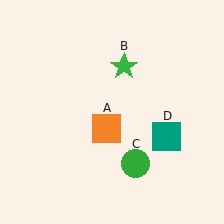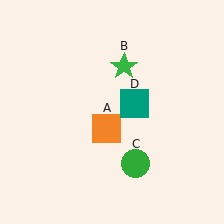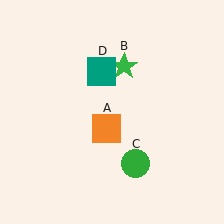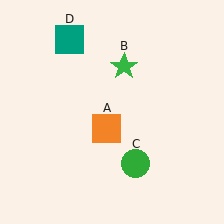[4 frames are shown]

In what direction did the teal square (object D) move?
The teal square (object D) moved up and to the left.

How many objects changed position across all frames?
1 object changed position: teal square (object D).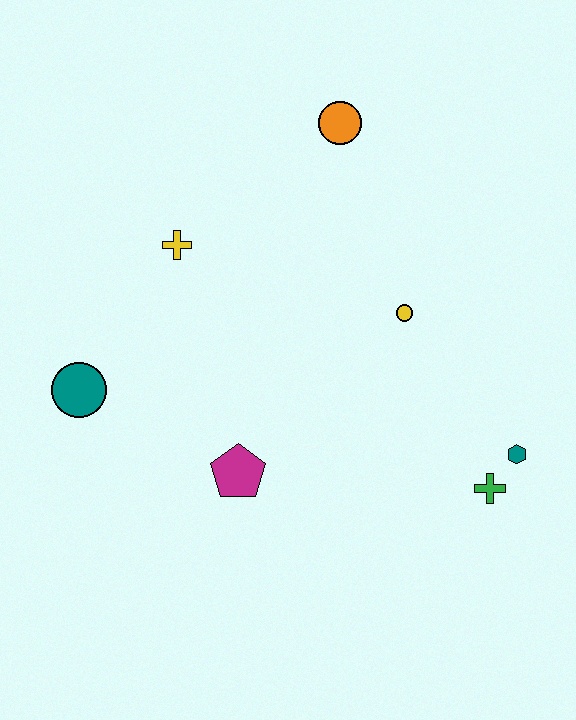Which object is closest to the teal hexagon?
The green cross is closest to the teal hexagon.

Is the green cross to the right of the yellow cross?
Yes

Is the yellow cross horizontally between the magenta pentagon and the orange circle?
No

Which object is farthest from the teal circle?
The teal hexagon is farthest from the teal circle.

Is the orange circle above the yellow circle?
Yes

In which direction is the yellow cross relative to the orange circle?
The yellow cross is to the left of the orange circle.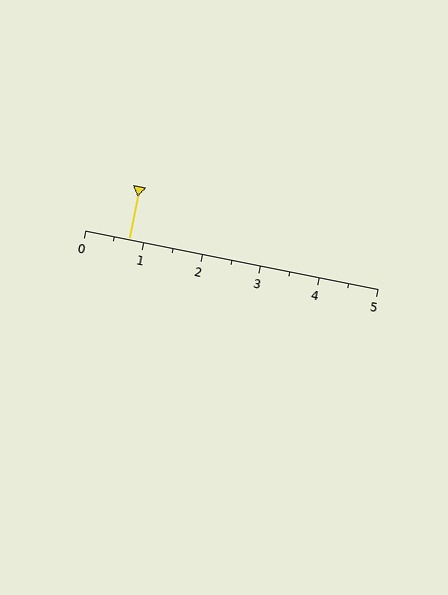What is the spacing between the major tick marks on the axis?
The major ticks are spaced 1 apart.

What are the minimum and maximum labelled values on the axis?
The axis runs from 0 to 5.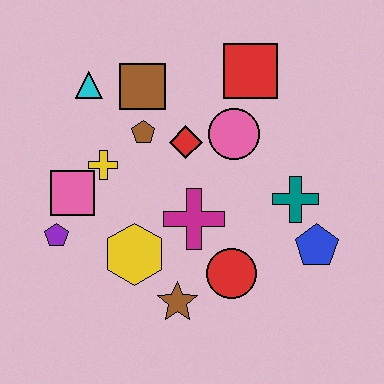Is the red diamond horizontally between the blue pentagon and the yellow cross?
Yes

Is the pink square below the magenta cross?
No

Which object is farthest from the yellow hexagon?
The red square is farthest from the yellow hexagon.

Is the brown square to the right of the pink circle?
No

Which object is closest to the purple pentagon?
The pink square is closest to the purple pentagon.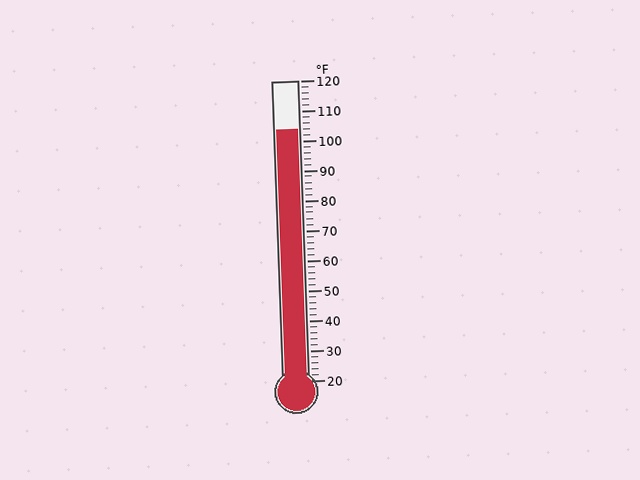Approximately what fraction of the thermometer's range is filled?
The thermometer is filled to approximately 85% of its range.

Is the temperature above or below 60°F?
The temperature is above 60°F.